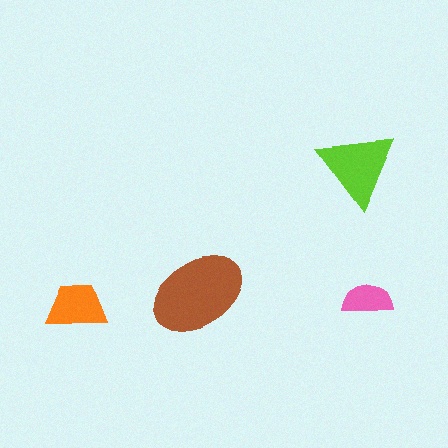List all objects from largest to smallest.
The brown ellipse, the lime triangle, the orange trapezoid, the pink semicircle.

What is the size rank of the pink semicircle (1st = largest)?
4th.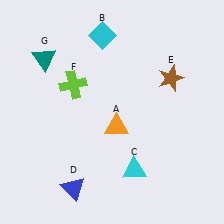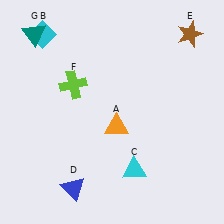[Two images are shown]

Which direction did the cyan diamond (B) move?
The cyan diamond (B) moved left.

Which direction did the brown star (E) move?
The brown star (E) moved up.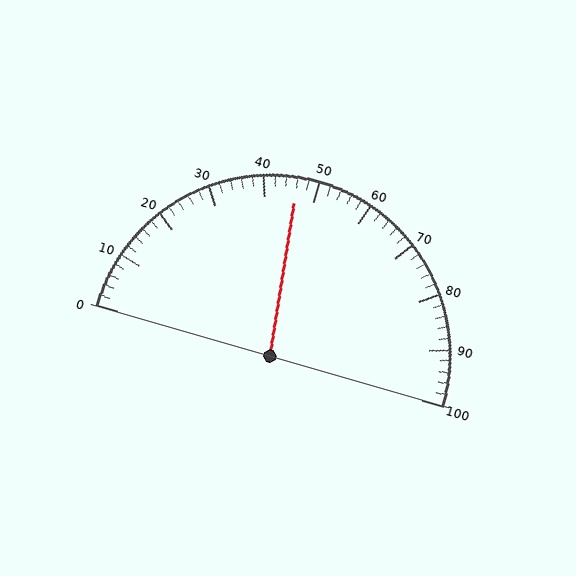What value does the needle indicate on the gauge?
The needle indicates approximately 46.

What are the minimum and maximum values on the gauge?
The gauge ranges from 0 to 100.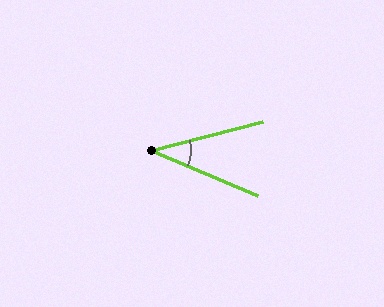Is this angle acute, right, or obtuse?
It is acute.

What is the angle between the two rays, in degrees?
Approximately 38 degrees.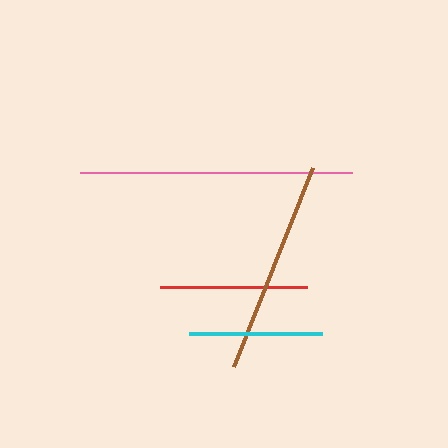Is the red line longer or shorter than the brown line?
The brown line is longer than the red line.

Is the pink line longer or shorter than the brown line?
The pink line is longer than the brown line.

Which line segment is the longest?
The pink line is the longest at approximately 272 pixels.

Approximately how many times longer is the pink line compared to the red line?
The pink line is approximately 1.8 times the length of the red line.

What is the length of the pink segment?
The pink segment is approximately 272 pixels long.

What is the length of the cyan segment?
The cyan segment is approximately 133 pixels long.